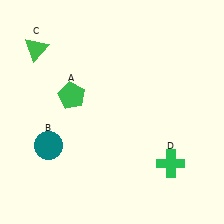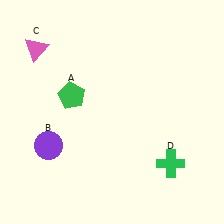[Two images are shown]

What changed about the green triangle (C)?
In Image 1, C is green. In Image 2, it changed to pink.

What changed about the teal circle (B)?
In Image 1, B is teal. In Image 2, it changed to purple.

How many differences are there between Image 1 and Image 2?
There are 2 differences between the two images.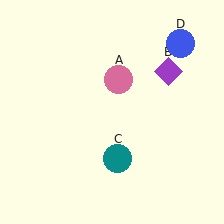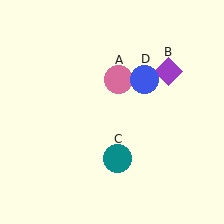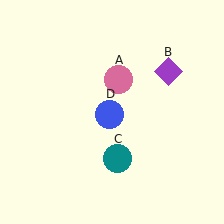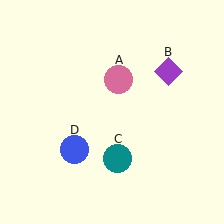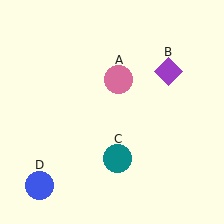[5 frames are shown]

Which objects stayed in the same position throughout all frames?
Pink circle (object A) and purple diamond (object B) and teal circle (object C) remained stationary.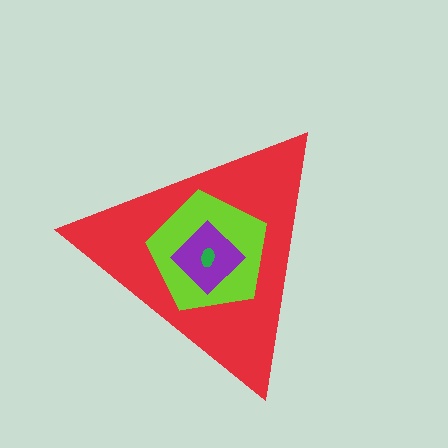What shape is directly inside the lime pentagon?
The purple diamond.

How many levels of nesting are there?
4.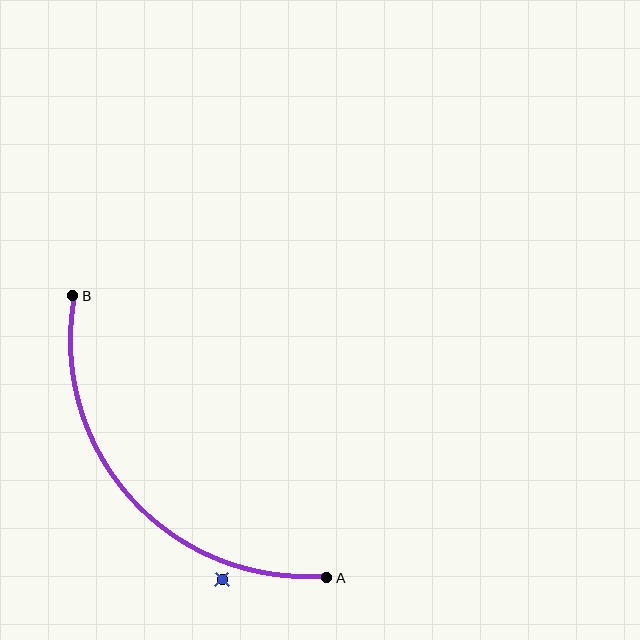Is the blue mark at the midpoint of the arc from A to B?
No — the blue mark does not lie on the arc at all. It sits slightly outside the curve.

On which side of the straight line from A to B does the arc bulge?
The arc bulges below and to the left of the straight line connecting A and B.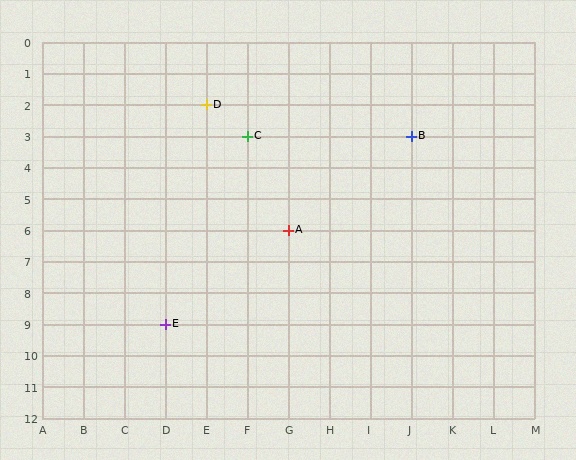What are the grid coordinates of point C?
Point C is at grid coordinates (F, 3).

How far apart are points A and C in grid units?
Points A and C are 1 column and 3 rows apart (about 3.2 grid units diagonally).